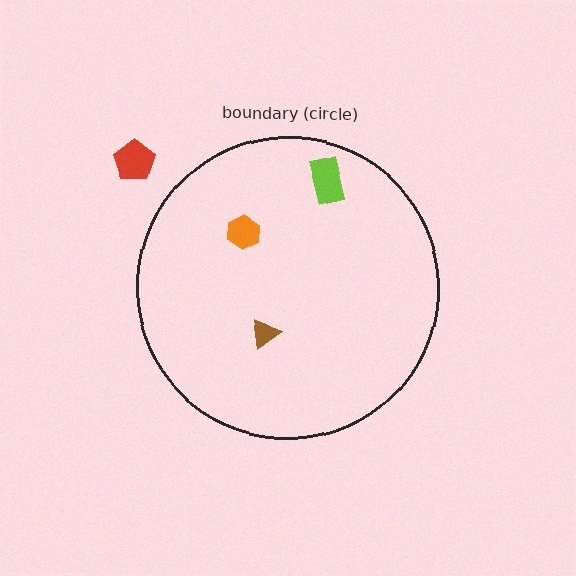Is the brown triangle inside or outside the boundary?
Inside.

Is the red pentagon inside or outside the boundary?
Outside.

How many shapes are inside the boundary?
3 inside, 1 outside.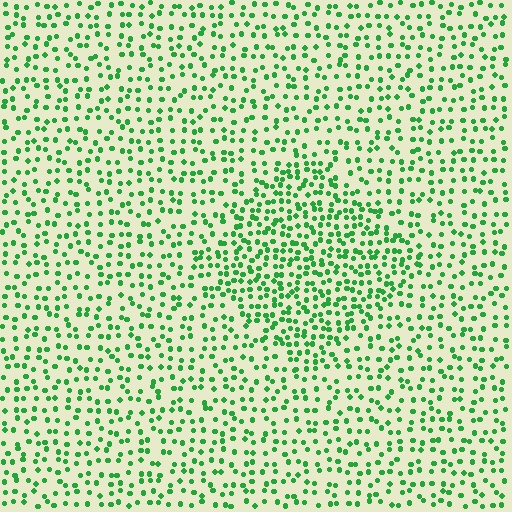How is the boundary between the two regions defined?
The boundary is defined by a change in element density (approximately 1.7x ratio). All elements are the same color, size, and shape.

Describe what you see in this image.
The image contains small green elements arranged at two different densities. A diamond-shaped region is visible where the elements are more densely packed than the surrounding area.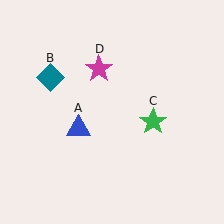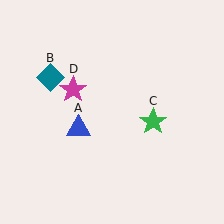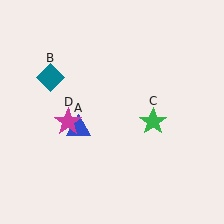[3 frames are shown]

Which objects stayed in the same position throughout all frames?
Blue triangle (object A) and teal diamond (object B) and green star (object C) remained stationary.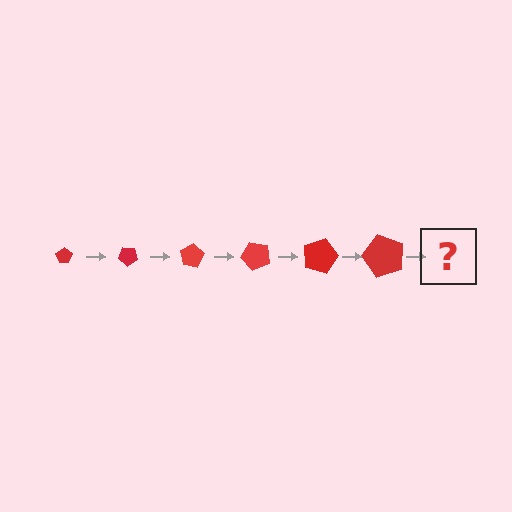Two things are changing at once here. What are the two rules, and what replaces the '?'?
The two rules are that the pentagon grows larger each step and it rotates 40 degrees each step. The '?' should be a pentagon, larger than the previous one and rotated 240 degrees from the start.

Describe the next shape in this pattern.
It should be a pentagon, larger than the previous one and rotated 240 degrees from the start.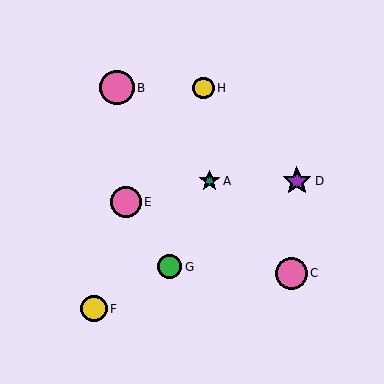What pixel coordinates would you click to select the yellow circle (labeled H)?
Click at (203, 88) to select the yellow circle H.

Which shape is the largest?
The pink circle (labeled B) is the largest.